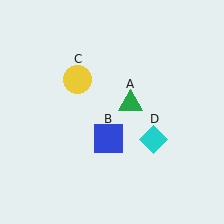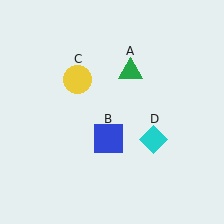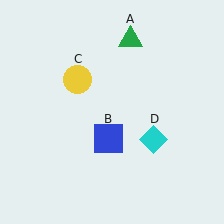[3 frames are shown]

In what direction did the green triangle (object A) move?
The green triangle (object A) moved up.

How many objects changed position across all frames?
1 object changed position: green triangle (object A).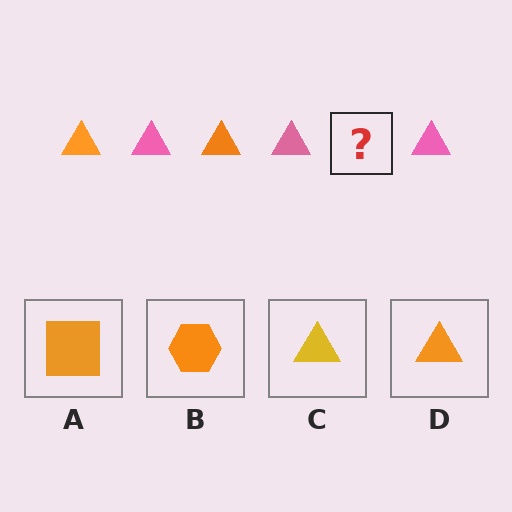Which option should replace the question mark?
Option D.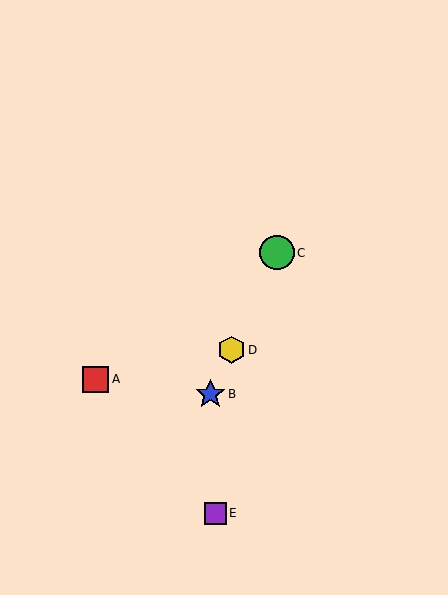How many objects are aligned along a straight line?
3 objects (B, C, D) are aligned along a straight line.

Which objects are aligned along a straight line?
Objects B, C, D are aligned along a straight line.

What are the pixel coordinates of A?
Object A is at (96, 379).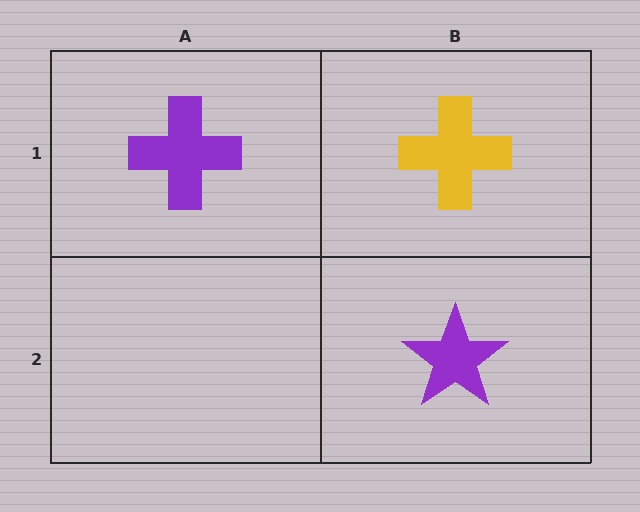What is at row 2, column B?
A purple star.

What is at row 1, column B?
A yellow cross.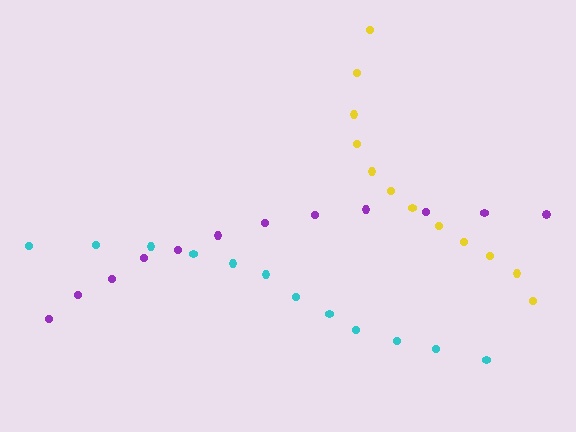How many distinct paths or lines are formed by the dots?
There are 3 distinct paths.